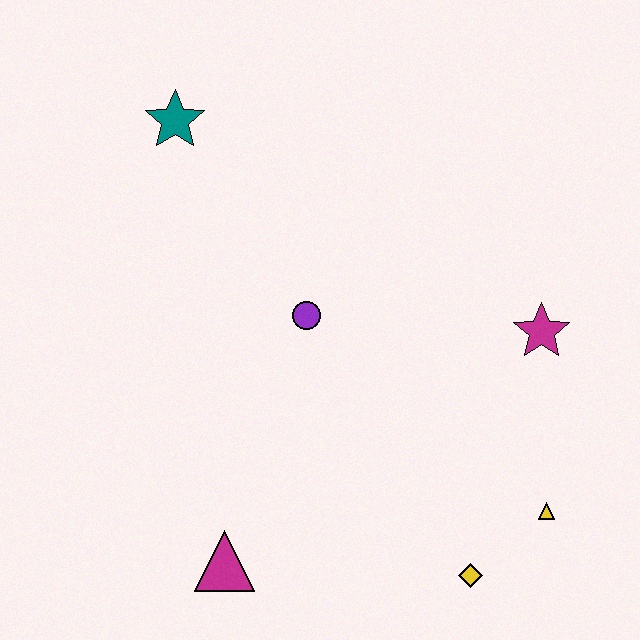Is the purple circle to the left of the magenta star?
Yes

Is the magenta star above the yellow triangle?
Yes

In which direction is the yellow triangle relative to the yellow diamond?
The yellow triangle is to the right of the yellow diamond.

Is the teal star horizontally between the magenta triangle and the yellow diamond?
No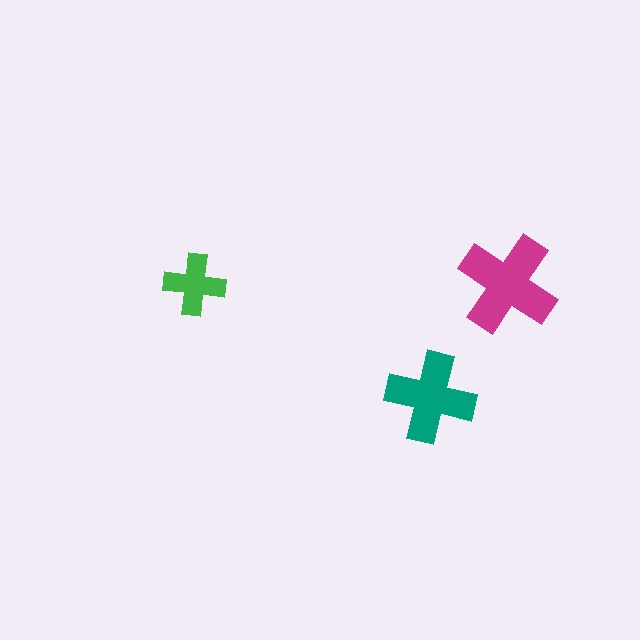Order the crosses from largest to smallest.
the magenta one, the teal one, the green one.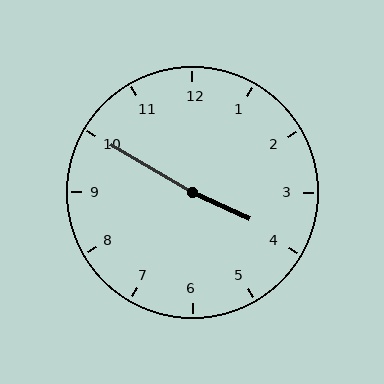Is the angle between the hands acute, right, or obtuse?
It is obtuse.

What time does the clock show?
3:50.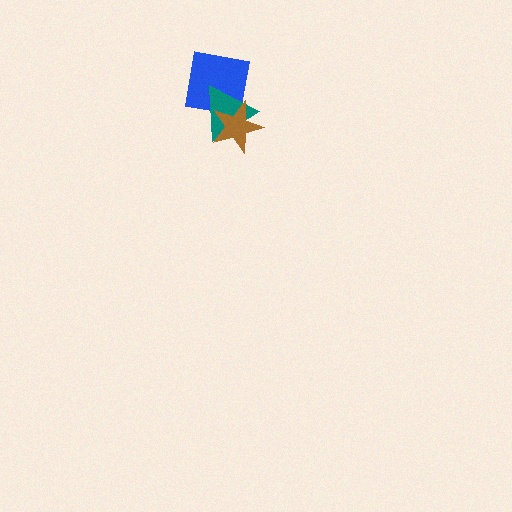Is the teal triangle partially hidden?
Yes, it is partially covered by another shape.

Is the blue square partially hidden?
Yes, it is partially covered by another shape.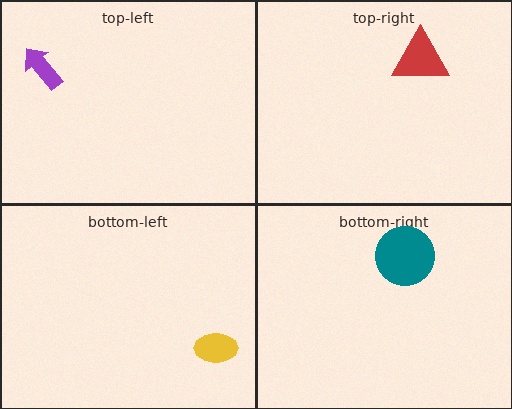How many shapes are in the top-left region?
1.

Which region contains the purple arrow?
The top-left region.